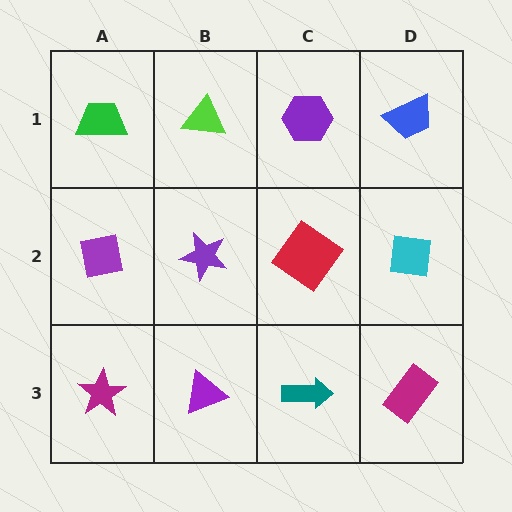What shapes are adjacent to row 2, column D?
A blue trapezoid (row 1, column D), a magenta rectangle (row 3, column D), a red diamond (row 2, column C).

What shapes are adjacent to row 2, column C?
A purple hexagon (row 1, column C), a teal arrow (row 3, column C), a purple star (row 2, column B), a cyan square (row 2, column D).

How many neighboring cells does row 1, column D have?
2.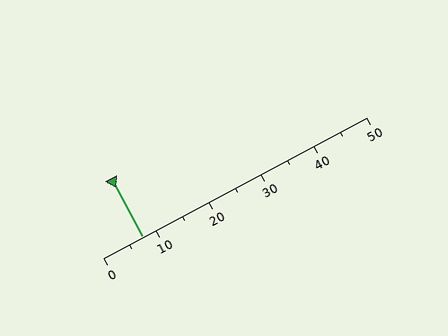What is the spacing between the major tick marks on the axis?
The major ticks are spaced 10 apart.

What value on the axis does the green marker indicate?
The marker indicates approximately 7.5.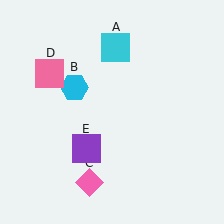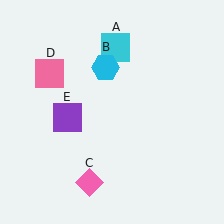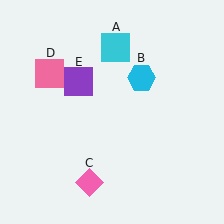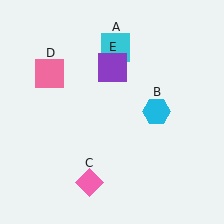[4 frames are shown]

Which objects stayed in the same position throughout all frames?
Cyan square (object A) and pink diamond (object C) and pink square (object D) remained stationary.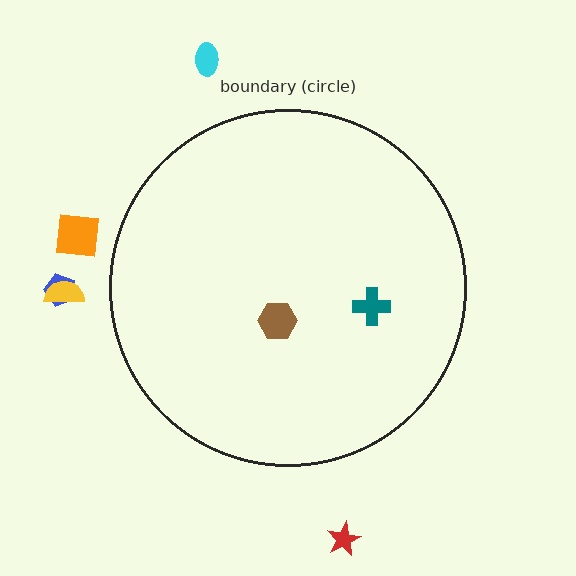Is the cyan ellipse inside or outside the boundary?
Outside.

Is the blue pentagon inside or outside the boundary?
Outside.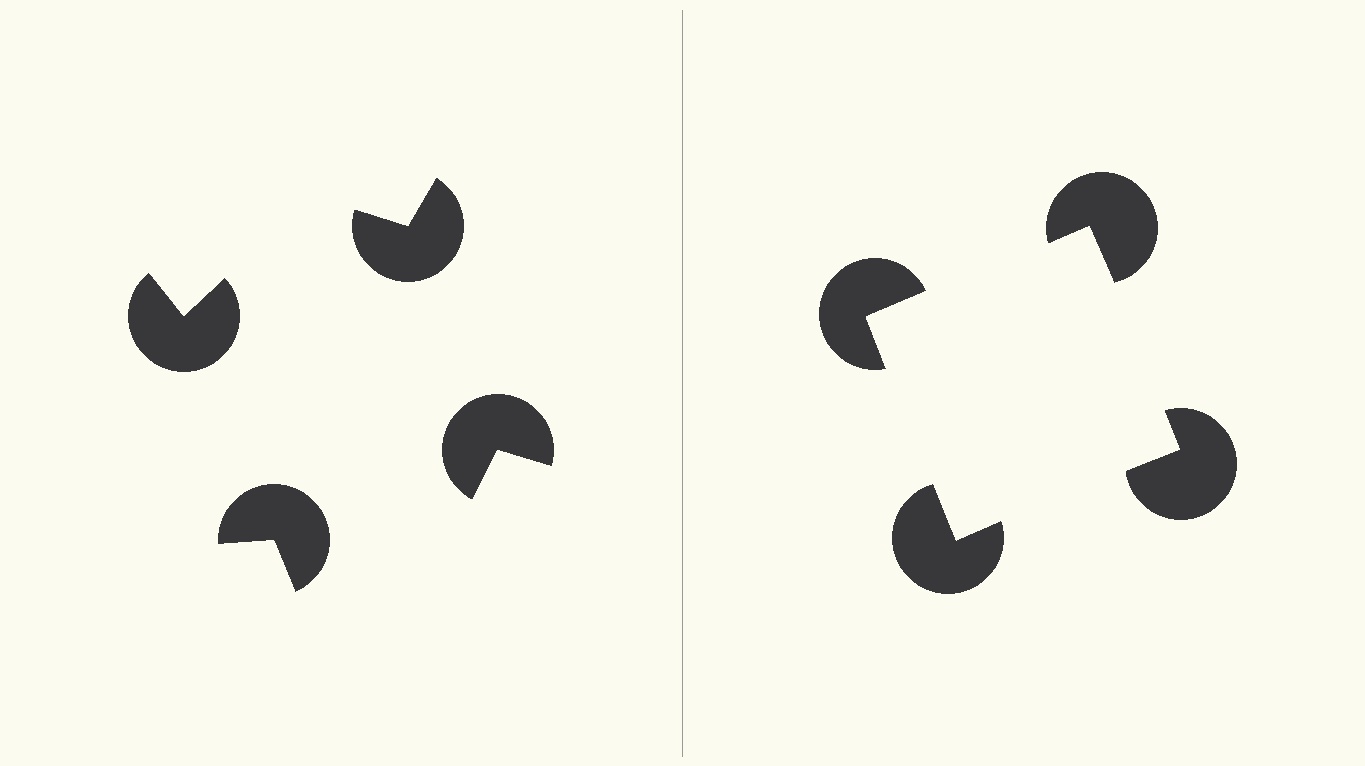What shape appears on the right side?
An illusory square.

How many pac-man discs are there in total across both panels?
8 — 4 on each side.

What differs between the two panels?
The pac-man discs are positioned identically on both sides; only the wedge orientations differ. On the right they align to a square; on the left they are misaligned.